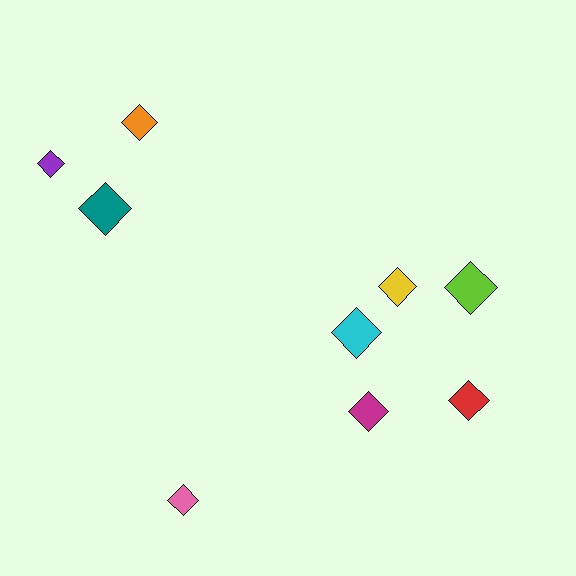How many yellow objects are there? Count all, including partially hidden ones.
There is 1 yellow object.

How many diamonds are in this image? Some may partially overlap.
There are 9 diamonds.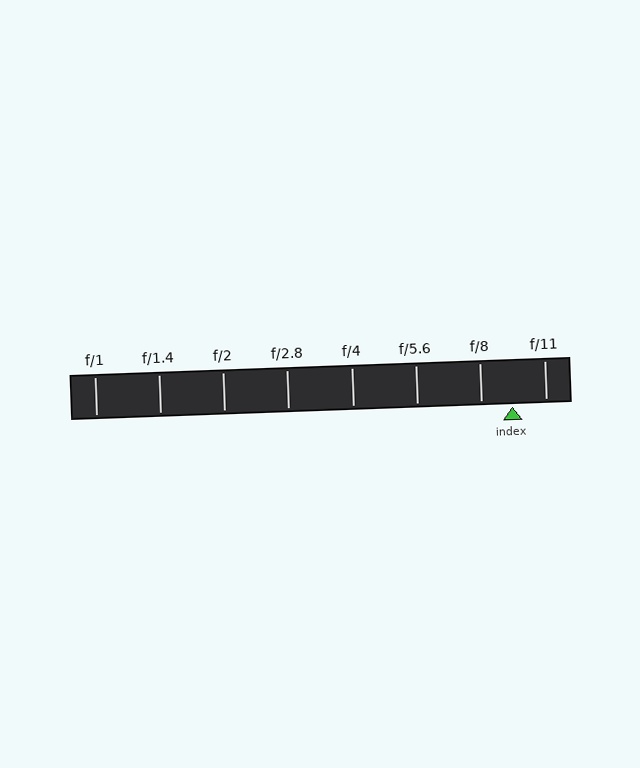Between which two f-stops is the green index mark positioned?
The index mark is between f/8 and f/11.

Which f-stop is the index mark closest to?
The index mark is closest to f/8.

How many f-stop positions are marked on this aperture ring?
There are 8 f-stop positions marked.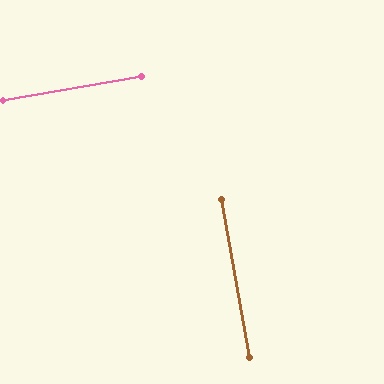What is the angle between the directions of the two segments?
Approximately 90 degrees.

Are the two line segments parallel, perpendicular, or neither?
Perpendicular — they meet at approximately 90°.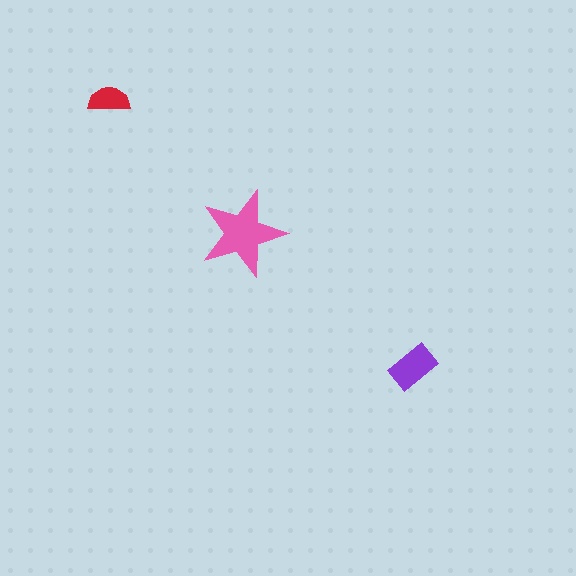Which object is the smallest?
The red semicircle.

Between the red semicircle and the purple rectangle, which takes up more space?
The purple rectangle.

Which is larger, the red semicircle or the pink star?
The pink star.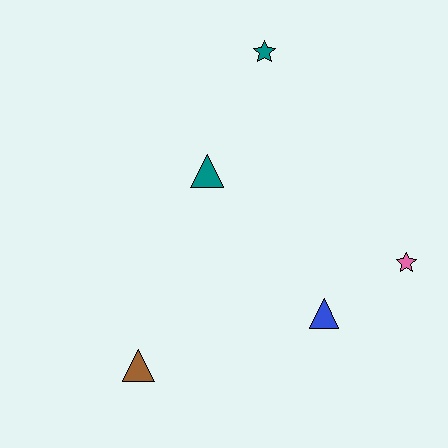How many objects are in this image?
There are 5 objects.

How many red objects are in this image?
There are no red objects.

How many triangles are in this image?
There are 3 triangles.